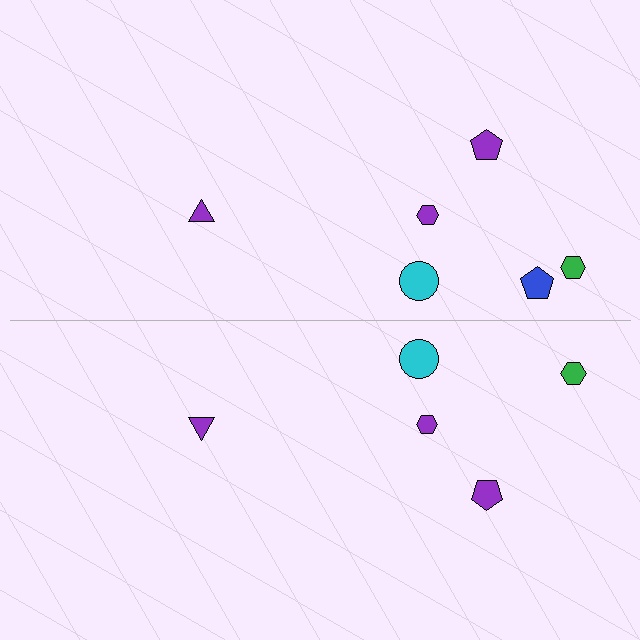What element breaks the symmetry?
A blue pentagon is missing from the bottom side.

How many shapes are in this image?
There are 11 shapes in this image.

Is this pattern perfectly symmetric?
No, the pattern is not perfectly symmetric. A blue pentagon is missing from the bottom side.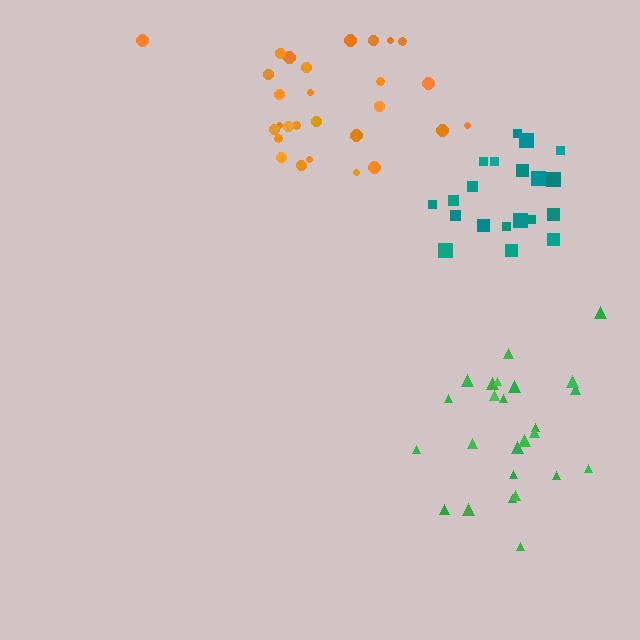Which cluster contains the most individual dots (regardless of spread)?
Orange (28).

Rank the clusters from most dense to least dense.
teal, orange, green.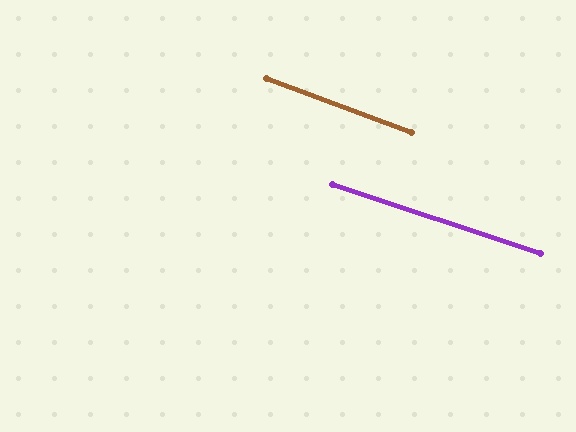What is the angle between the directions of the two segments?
Approximately 2 degrees.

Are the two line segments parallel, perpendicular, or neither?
Parallel — their directions differ by only 1.7°.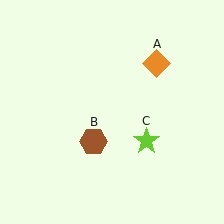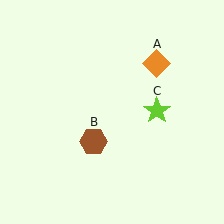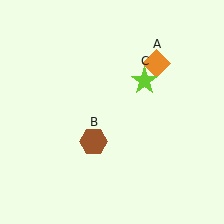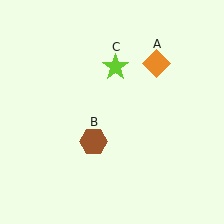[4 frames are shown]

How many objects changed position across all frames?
1 object changed position: lime star (object C).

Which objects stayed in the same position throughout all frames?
Orange diamond (object A) and brown hexagon (object B) remained stationary.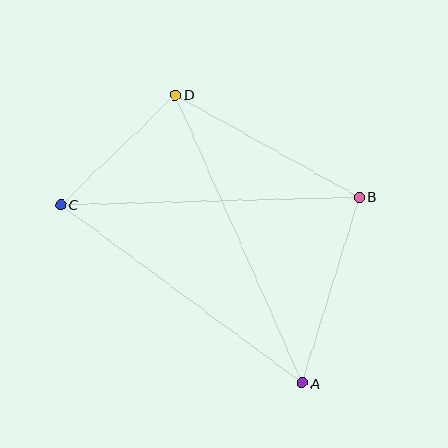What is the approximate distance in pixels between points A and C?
The distance between A and C is approximately 301 pixels.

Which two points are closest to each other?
Points C and D are closest to each other.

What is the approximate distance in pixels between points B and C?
The distance between B and C is approximately 298 pixels.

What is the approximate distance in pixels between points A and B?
The distance between A and B is approximately 195 pixels.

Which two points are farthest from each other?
Points A and D are farthest from each other.